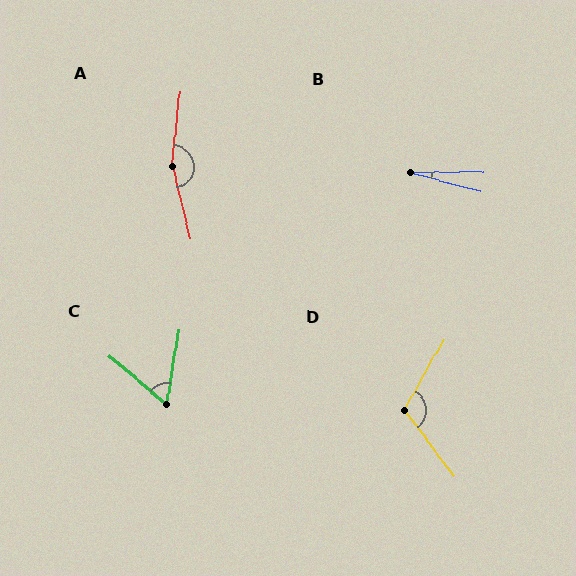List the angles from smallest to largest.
B (16°), C (59°), D (114°), A (160°).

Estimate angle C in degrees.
Approximately 59 degrees.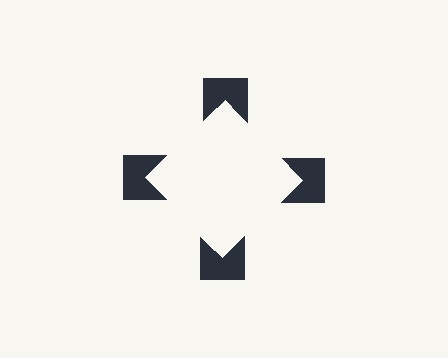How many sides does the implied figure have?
4 sides.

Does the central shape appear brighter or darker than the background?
It typically appears slightly brighter than the background, even though no actual brightness change is drawn.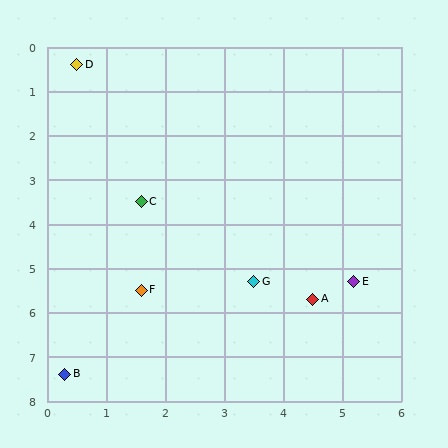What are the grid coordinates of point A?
Point A is at approximately (4.5, 5.7).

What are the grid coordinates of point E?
Point E is at approximately (5.2, 5.3).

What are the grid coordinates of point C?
Point C is at approximately (1.6, 3.5).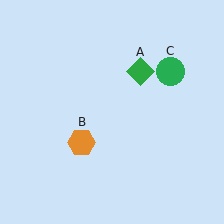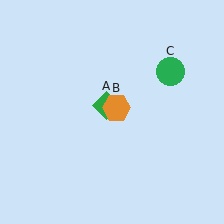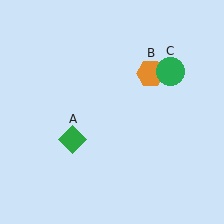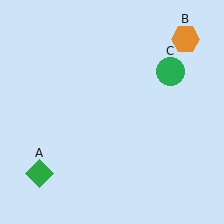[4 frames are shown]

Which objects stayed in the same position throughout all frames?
Green circle (object C) remained stationary.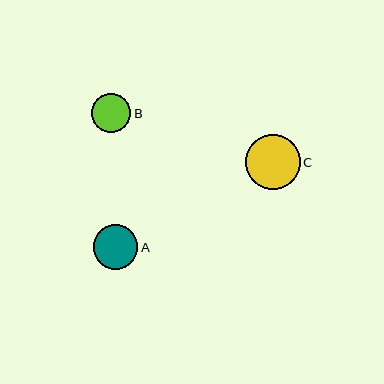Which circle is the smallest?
Circle B is the smallest with a size of approximately 39 pixels.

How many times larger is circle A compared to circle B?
Circle A is approximately 1.1 times the size of circle B.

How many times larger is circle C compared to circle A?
Circle C is approximately 1.2 times the size of circle A.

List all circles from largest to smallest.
From largest to smallest: C, A, B.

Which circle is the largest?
Circle C is the largest with a size of approximately 55 pixels.